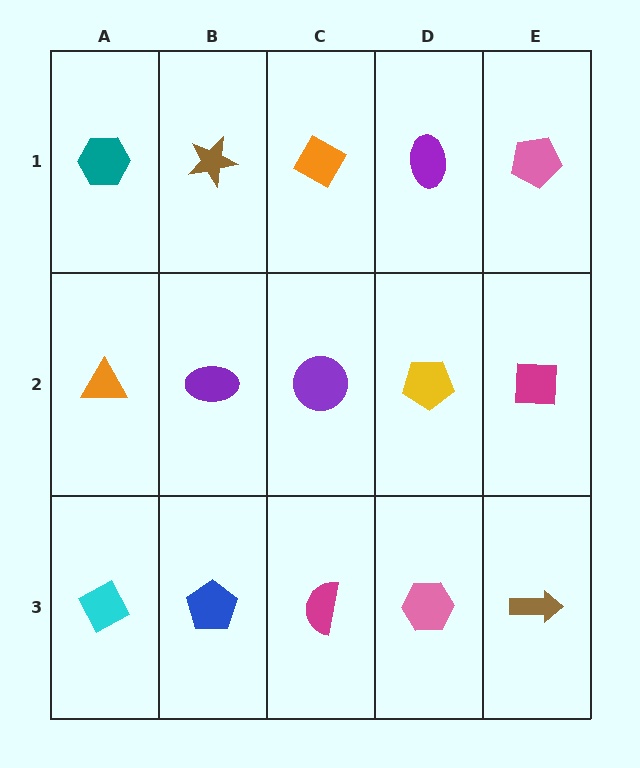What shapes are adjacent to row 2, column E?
A pink pentagon (row 1, column E), a brown arrow (row 3, column E), a yellow pentagon (row 2, column D).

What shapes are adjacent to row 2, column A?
A teal hexagon (row 1, column A), a cyan diamond (row 3, column A), a purple ellipse (row 2, column B).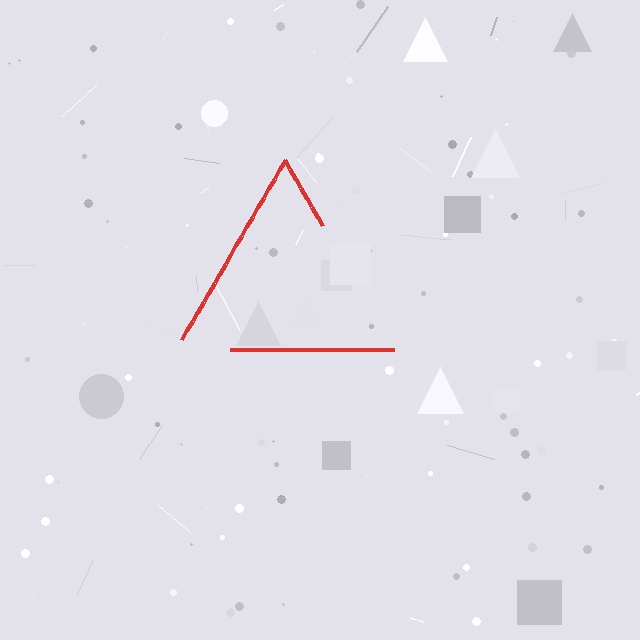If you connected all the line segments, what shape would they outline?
They would outline a triangle.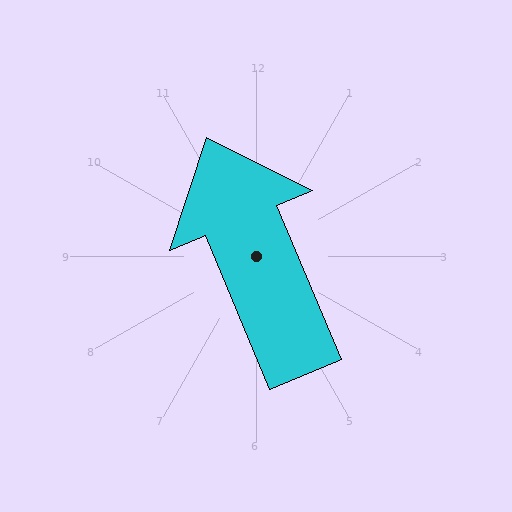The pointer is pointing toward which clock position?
Roughly 11 o'clock.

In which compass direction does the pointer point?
Northwest.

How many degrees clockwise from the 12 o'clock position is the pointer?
Approximately 337 degrees.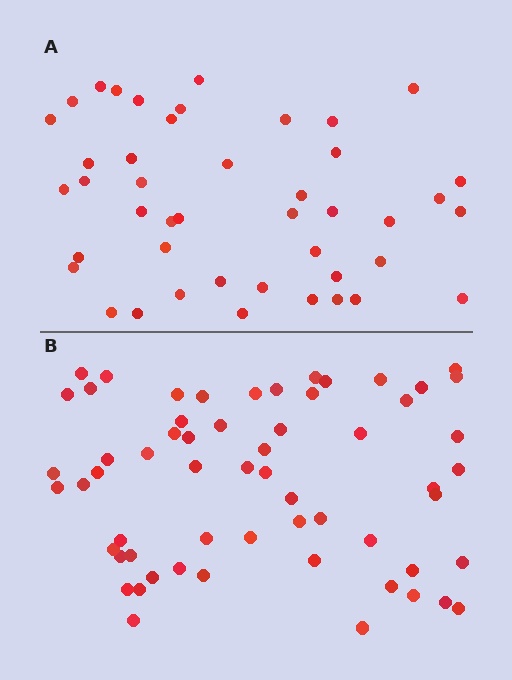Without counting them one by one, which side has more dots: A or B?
Region B (the bottom region) has more dots.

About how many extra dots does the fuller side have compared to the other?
Region B has approximately 15 more dots than region A.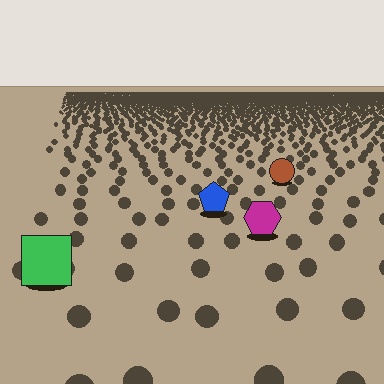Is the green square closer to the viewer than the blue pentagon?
Yes. The green square is closer — you can tell from the texture gradient: the ground texture is coarser near it.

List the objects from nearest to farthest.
From nearest to farthest: the green square, the magenta hexagon, the blue pentagon, the brown circle.